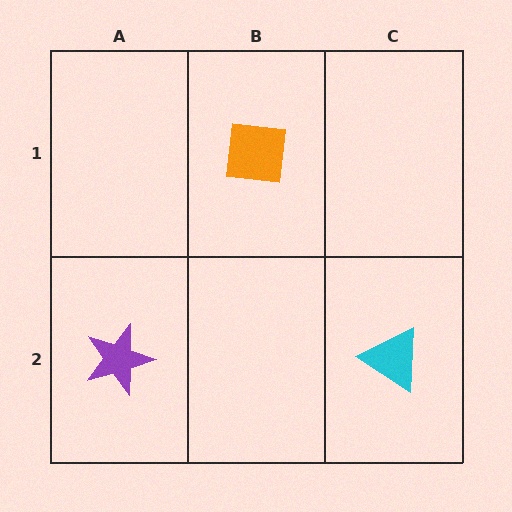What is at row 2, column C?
A cyan triangle.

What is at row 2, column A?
A purple star.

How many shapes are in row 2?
2 shapes.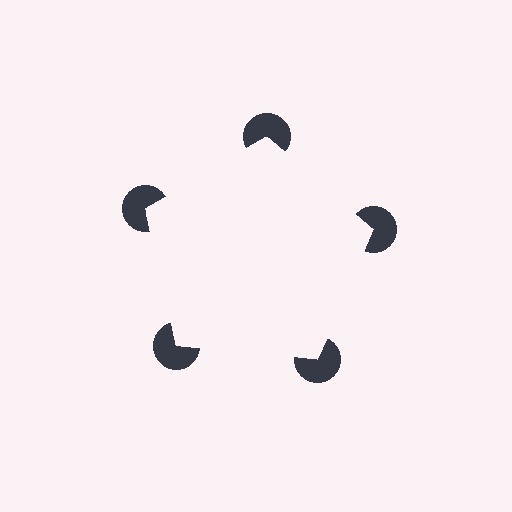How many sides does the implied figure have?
5 sides.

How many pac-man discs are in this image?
There are 5 — one at each vertex of the illusory pentagon.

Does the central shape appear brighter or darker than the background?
It typically appears slightly brighter than the background, even though no actual brightness change is drawn.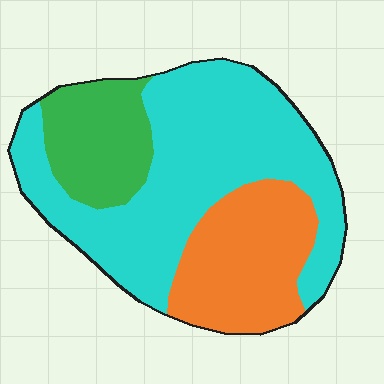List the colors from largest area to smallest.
From largest to smallest: cyan, orange, green.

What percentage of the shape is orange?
Orange covers around 25% of the shape.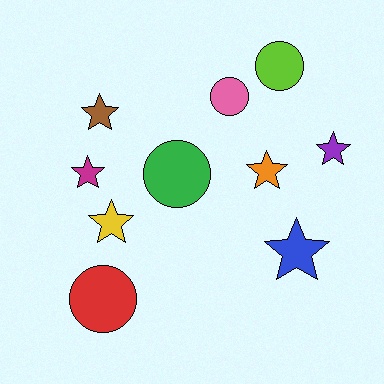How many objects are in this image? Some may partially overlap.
There are 10 objects.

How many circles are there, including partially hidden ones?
There are 4 circles.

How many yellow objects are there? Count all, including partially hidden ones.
There is 1 yellow object.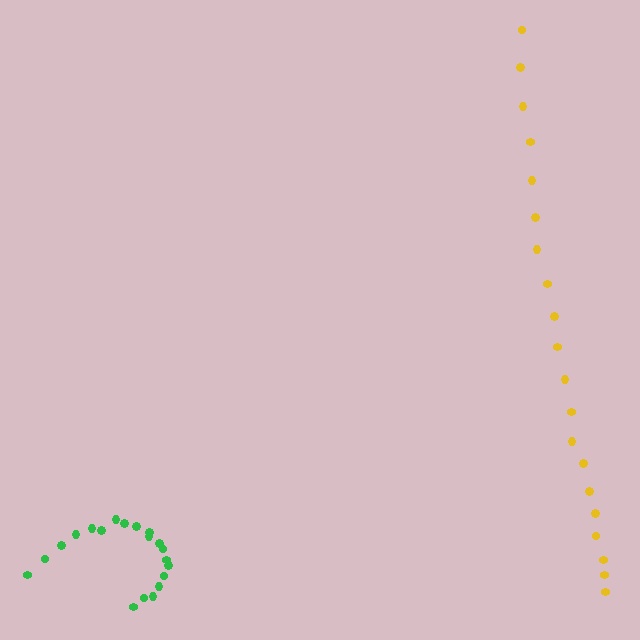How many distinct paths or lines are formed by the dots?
There are 2 distinct paths.